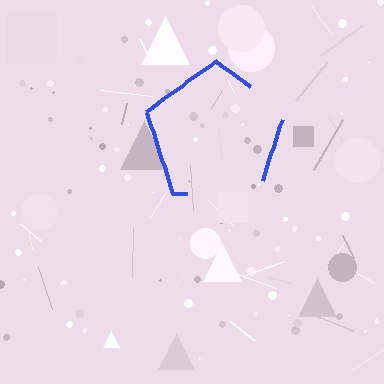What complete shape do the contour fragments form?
The contour fragments form a pentagon.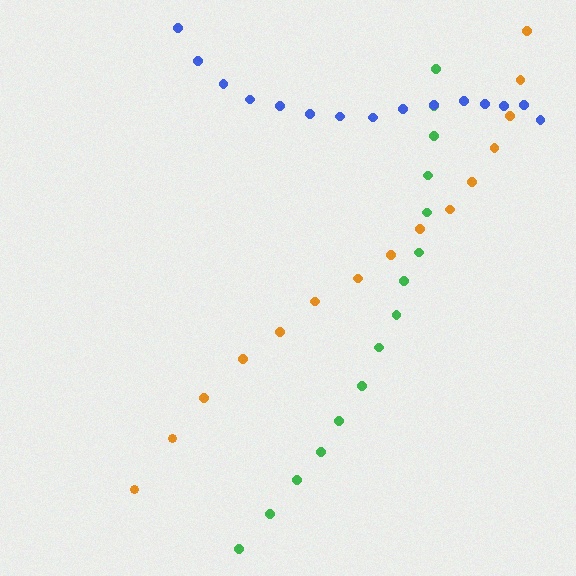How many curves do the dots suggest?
There are 3 distinct paths.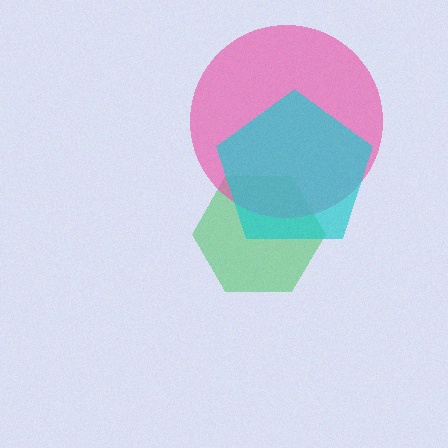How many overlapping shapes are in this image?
There are 3 overlapping shapes in the image.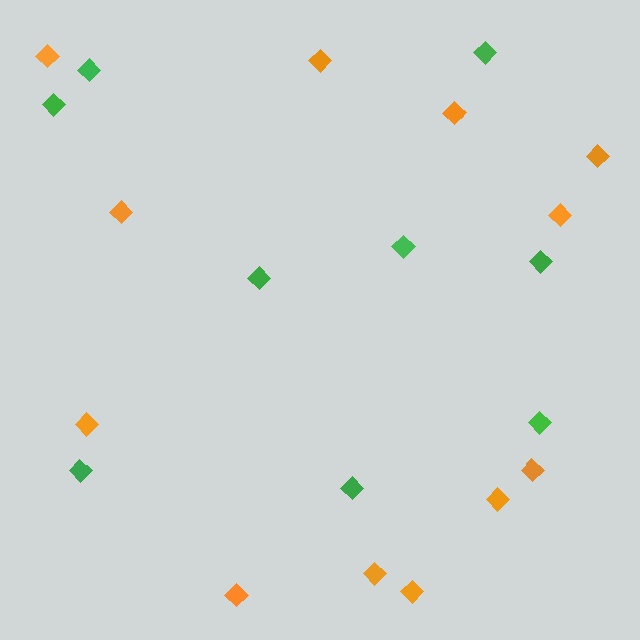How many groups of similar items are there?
There are 2 groups: one group of green diamonds (9) and one group of orange diamonds (12).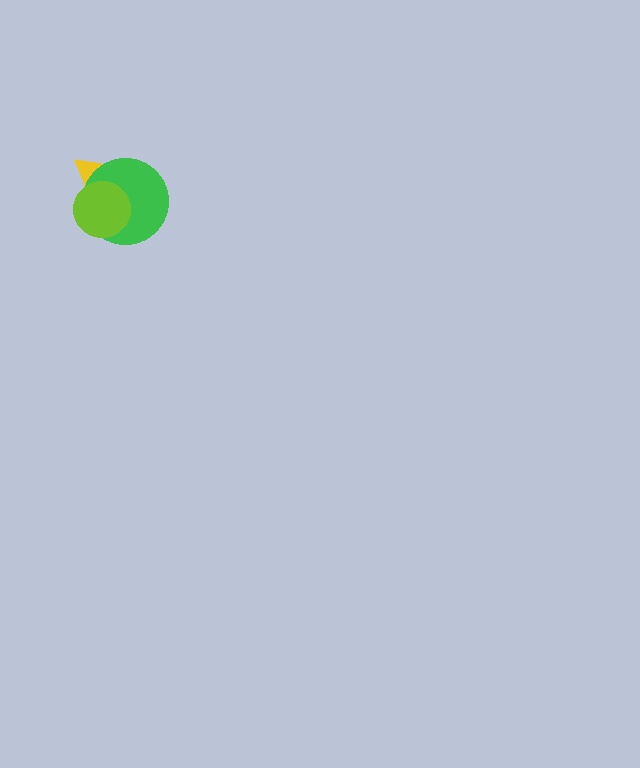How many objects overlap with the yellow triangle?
2 objects overlap with the yellow triangle.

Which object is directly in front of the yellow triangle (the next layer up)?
The green circle is directly in front of the yellow triangle.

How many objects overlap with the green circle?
2 objects overlap with the green circle.